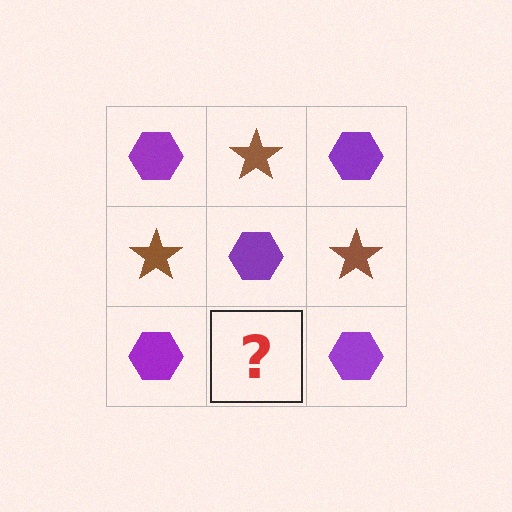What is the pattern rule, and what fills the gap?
The rule is that it alternates purple hexagon and brown star in a checkerboard pattern. The gap should be filled with a brown star.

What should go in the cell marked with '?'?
The missing cell should contain a brown star.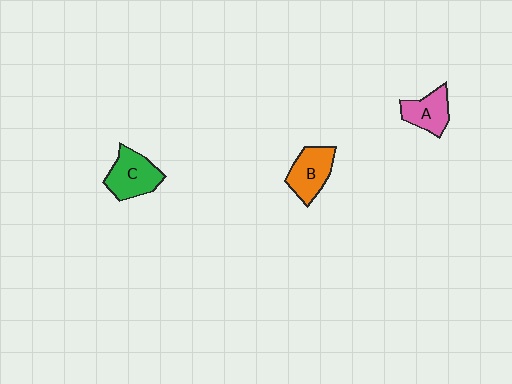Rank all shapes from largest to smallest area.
From largest to smallest: C (green), B (orange), A (pink).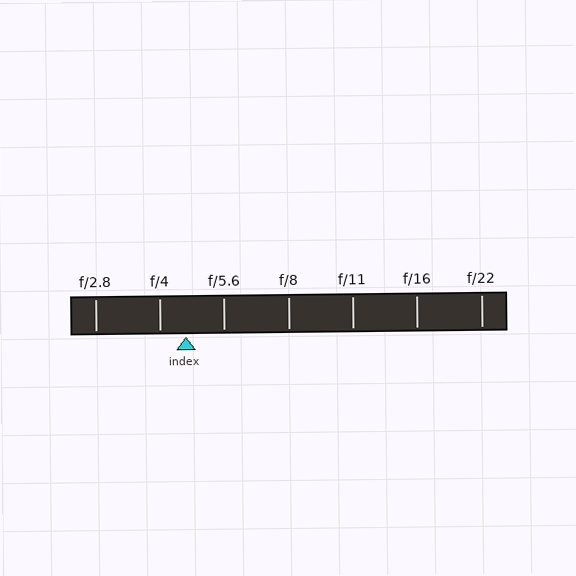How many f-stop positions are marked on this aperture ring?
There are 7 f-stop positions marked.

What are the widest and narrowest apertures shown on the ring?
The widest aperture shown is f/2.8 and the narrowest is f/22.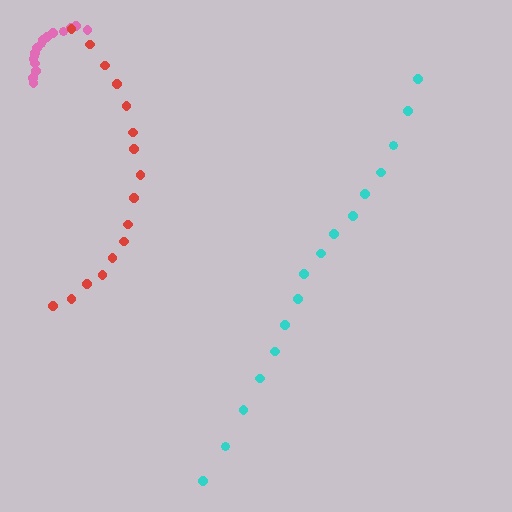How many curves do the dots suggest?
There are 3 distinct paths.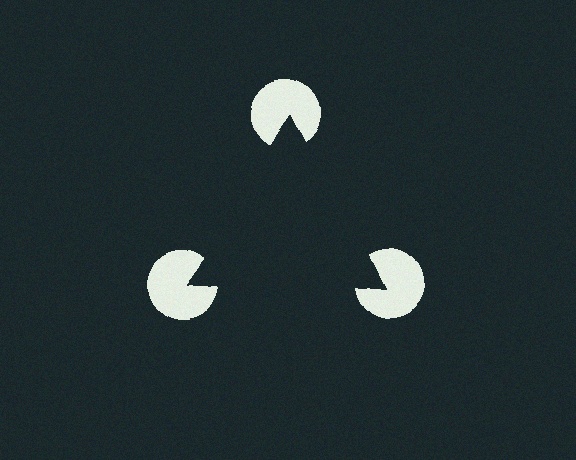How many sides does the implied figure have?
3 sides.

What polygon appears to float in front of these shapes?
An illusory triangle — its edges are inferred from the aligned wedge cuts in the pac-man discs, not physically drawn.